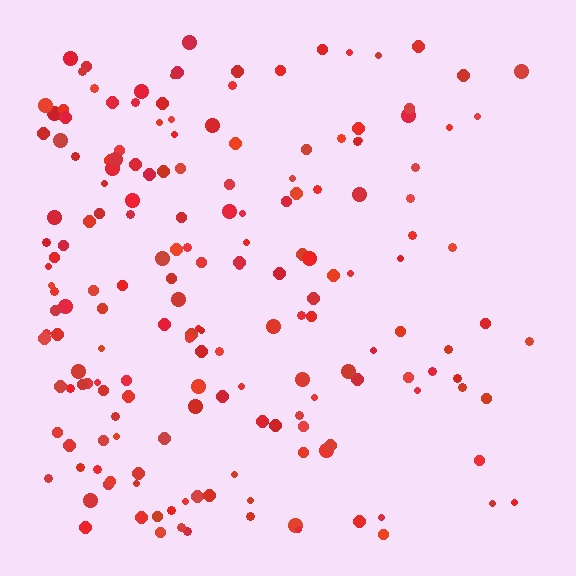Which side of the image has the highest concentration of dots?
The left.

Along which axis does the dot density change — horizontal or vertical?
Horizontal.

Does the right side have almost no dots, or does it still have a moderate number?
Still a moderate number, just noticeably fewer than the left.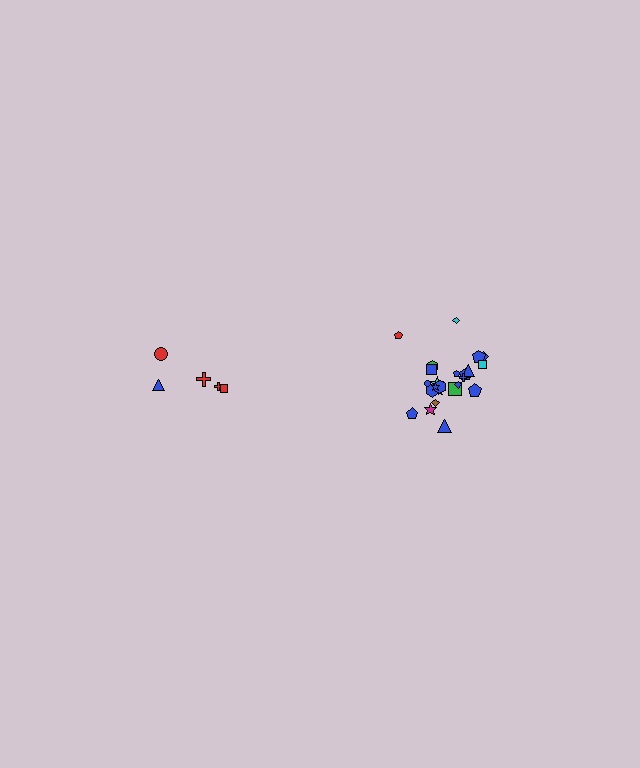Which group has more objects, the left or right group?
The right group.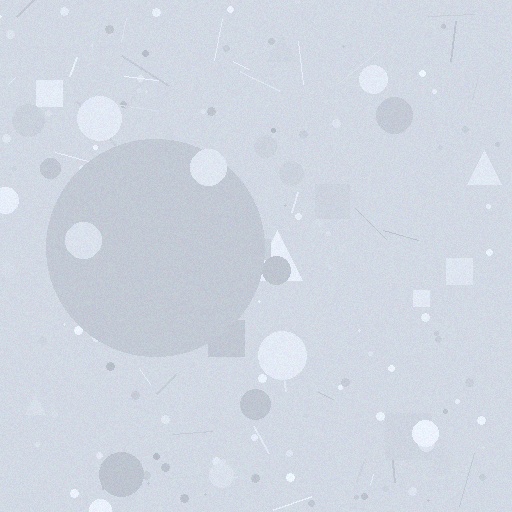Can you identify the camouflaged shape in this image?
The camouflaged shape is a circle.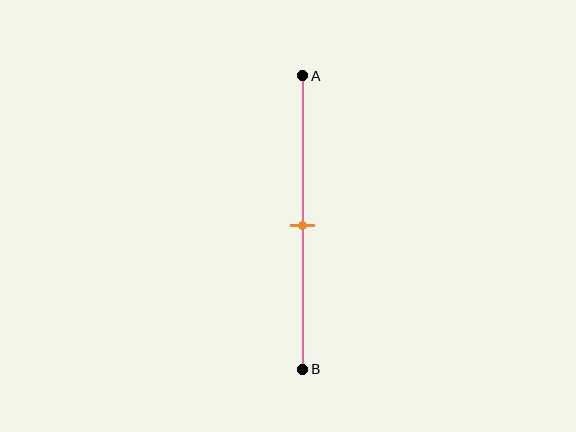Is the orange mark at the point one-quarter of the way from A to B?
No, the mark is at about 50% from A, not at the 25% one-quarter point.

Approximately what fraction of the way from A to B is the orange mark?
The orange mark is approximately 50% of the way from A to B.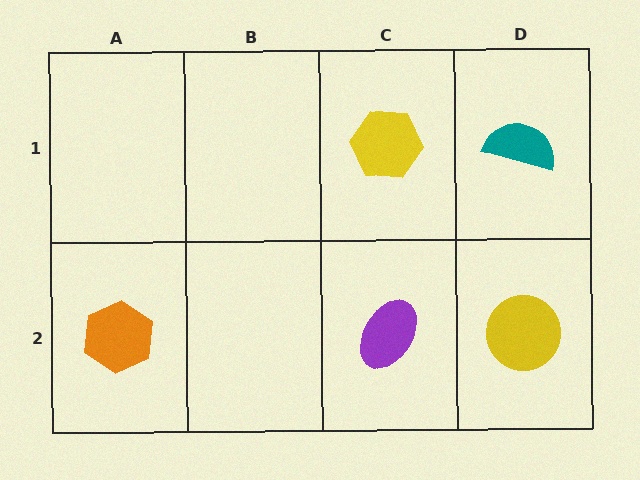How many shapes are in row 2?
3 shapes.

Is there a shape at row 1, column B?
No, that cell is empty.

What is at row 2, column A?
An orange hexagon.